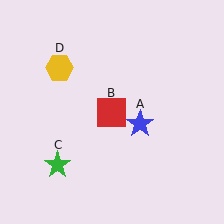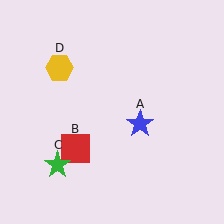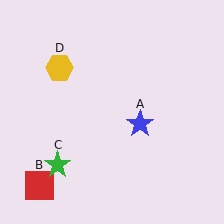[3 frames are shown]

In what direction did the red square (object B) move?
The red square (object B) moved down and to the left.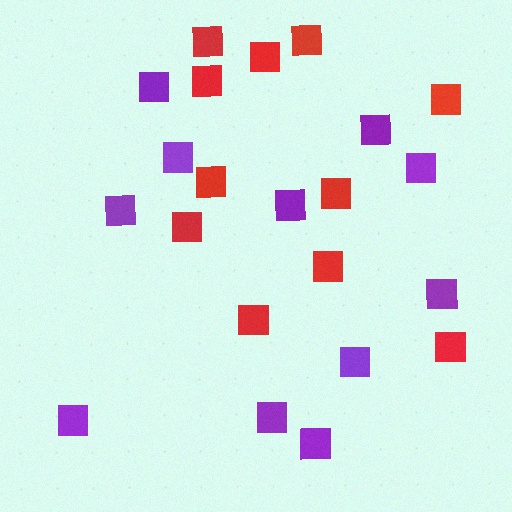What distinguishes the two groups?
There are 2 groups: one group of purple squares (11) and one group of red squares (11).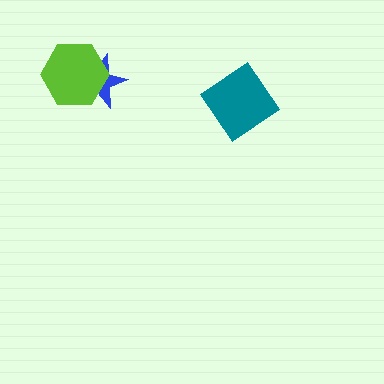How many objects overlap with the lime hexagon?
1 object overlaps with the lime hexagon.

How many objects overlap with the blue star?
1 object overlaps with the blue star.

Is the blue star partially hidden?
Yes, it is partially covered by another shape.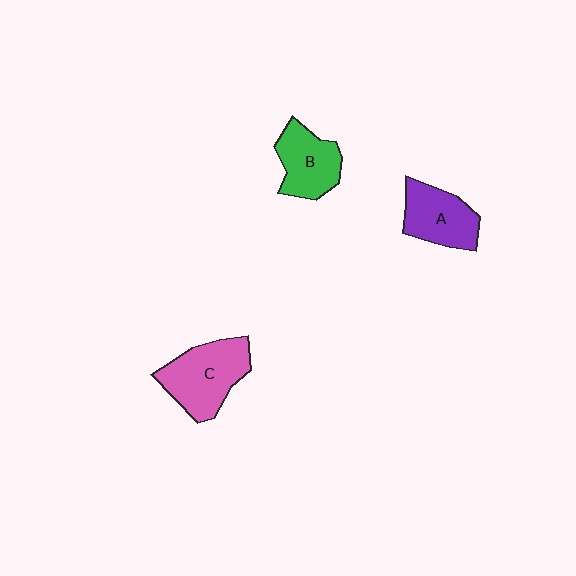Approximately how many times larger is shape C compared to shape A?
Approximately 1.3 times.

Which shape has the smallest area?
Shape B (green).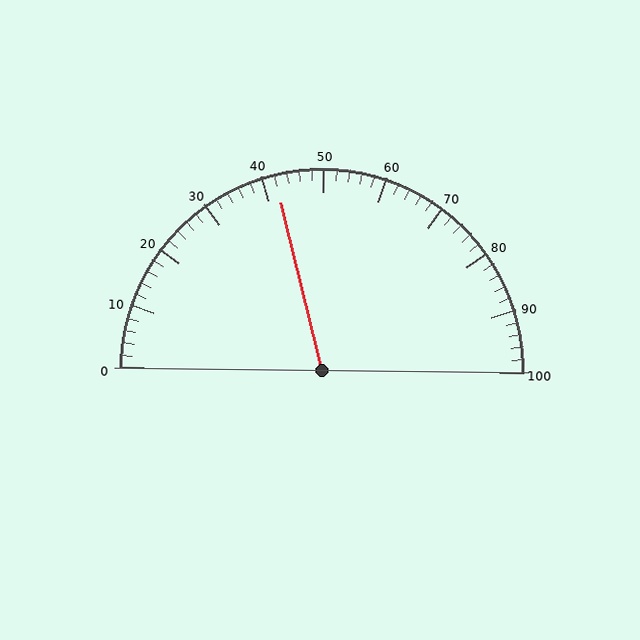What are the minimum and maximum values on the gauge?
The gauge ranges from 0 to 100.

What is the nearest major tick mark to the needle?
The nearest major tick mark is 40.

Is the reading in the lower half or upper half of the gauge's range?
The reading is in the lower half of the range (0 to 100).